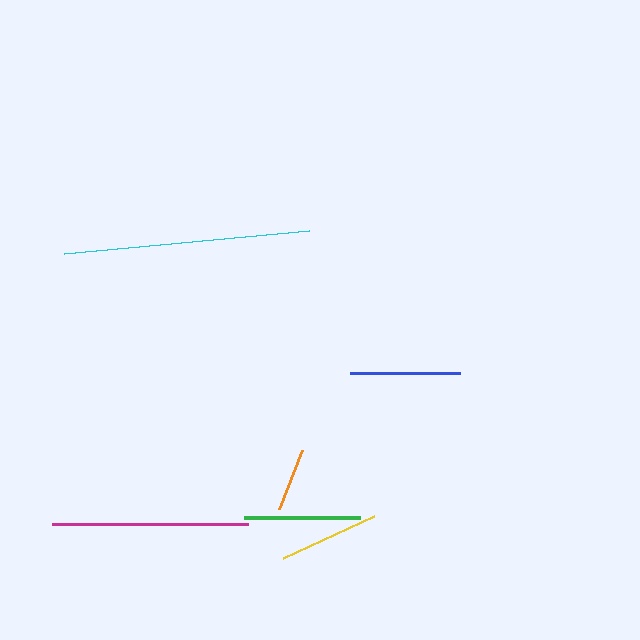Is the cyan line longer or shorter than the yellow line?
The cyan line is longer than the yellow line.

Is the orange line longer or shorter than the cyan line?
The cyan line is longer than the orange line.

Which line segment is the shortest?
The orange line is the shortest at approximately 62 pixels.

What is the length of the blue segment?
The blue segment is approximately 110 pixels long.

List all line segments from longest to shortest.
From longest to shortest: cyan, magenta, green, blue, yellow, orange.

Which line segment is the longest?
The cyan line is the longest at approximately 246 pixels.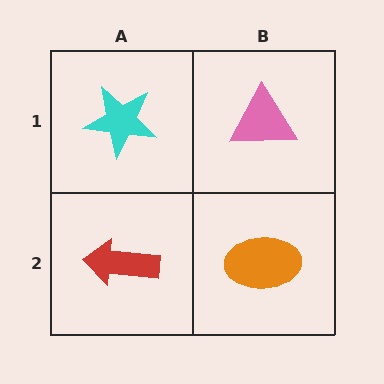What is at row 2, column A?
A red arrow.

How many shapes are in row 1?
2 shapes.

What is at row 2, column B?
An orange ellipse.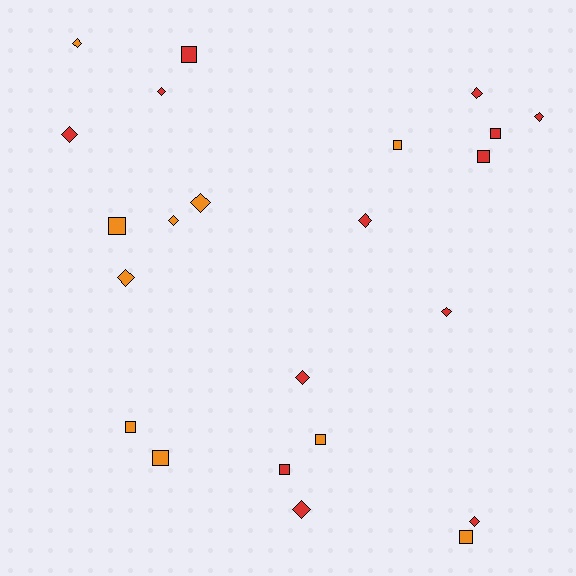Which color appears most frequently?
Red, with 13 objects.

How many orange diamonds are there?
There are 4 orange diamonds.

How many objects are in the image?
There are 23 objects.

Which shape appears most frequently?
Diamond, with 13 objects.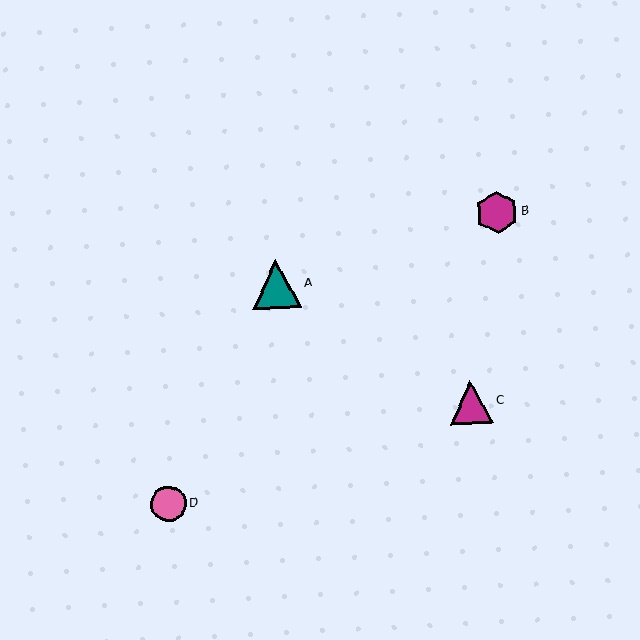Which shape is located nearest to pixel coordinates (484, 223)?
The magenta hexagon (labeled B) at (497, 212) is nearest to that location.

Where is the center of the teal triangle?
The center of the teal triangle is at (276, 284).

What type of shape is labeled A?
Shape A is a teal triangle.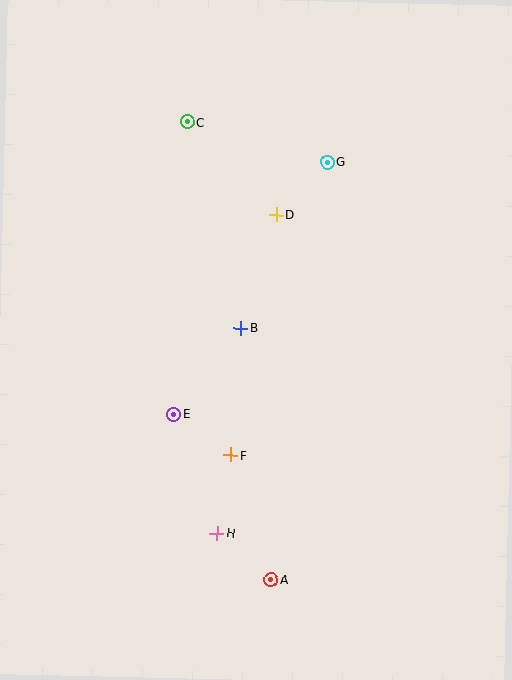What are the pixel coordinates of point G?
Point G is at (327, 162).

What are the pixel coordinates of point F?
Point F is at (231, 455).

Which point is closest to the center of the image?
Point B at (241, 328) is closest to the center.